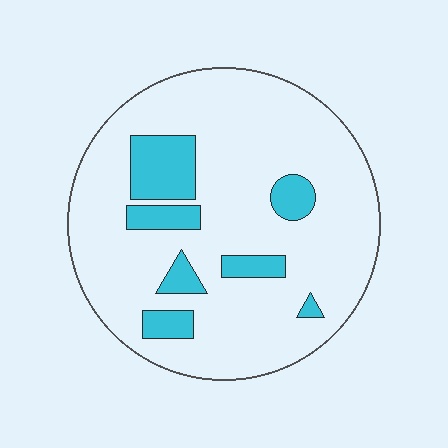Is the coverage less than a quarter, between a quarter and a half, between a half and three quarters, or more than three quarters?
Less than a quarter.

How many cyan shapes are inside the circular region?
7.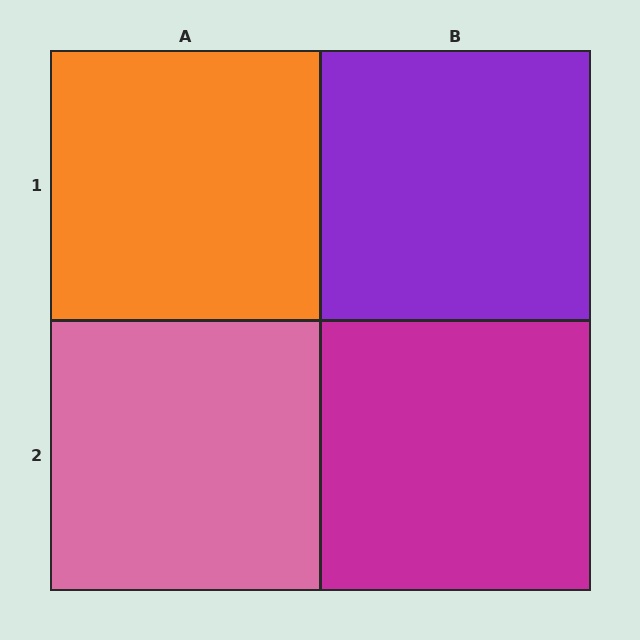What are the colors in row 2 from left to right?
Pink, magenta.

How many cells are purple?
1 cell is purple.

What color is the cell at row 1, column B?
Purple.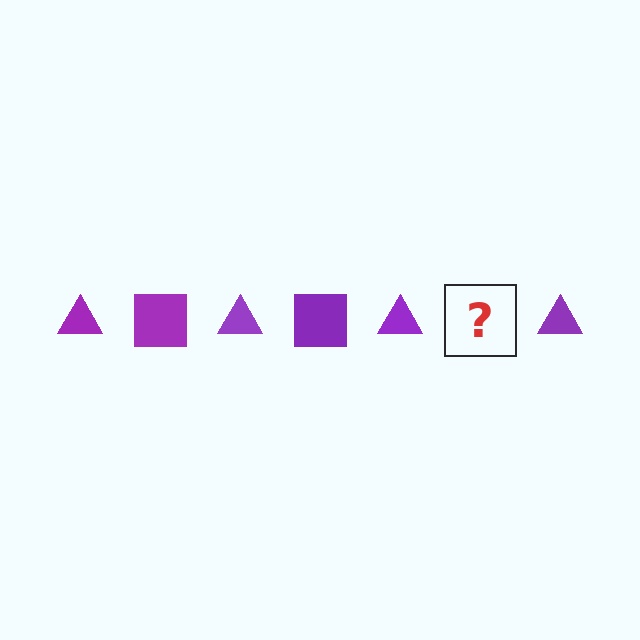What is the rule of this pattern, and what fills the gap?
The rule is that the pattern cycles through triangle, square shapes in purple. The gap should be filled with a purple square.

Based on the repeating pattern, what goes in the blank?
The blank should be a purple square.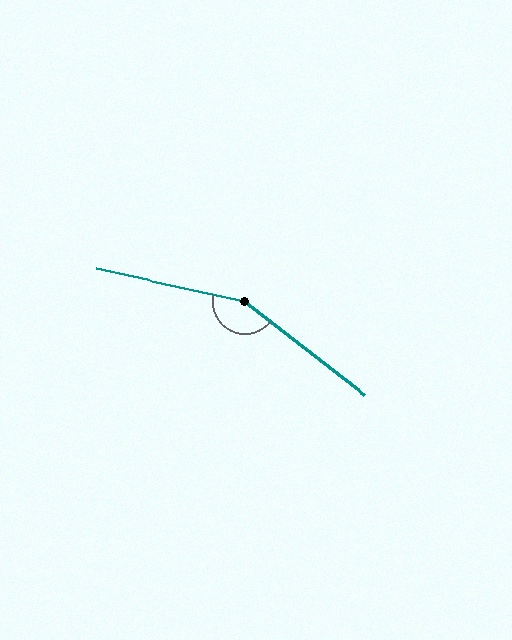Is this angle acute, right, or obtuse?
It is obtuse.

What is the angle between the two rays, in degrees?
Approximately 155 degrees.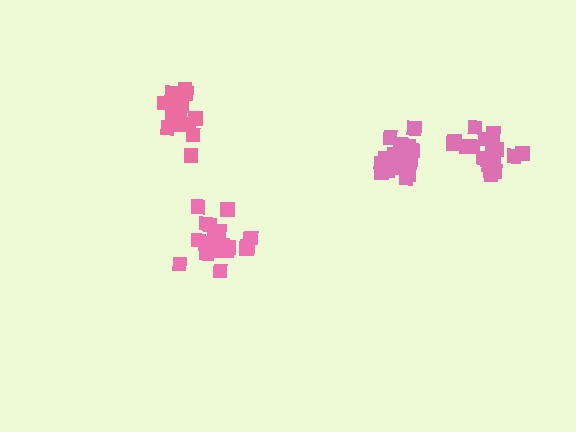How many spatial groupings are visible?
There are 4 spatial groupings.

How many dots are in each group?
Group 1: 19 dots, Group 2: 19 dots, Group 3: 20 dots, Group 4: 21 dots (79 total).